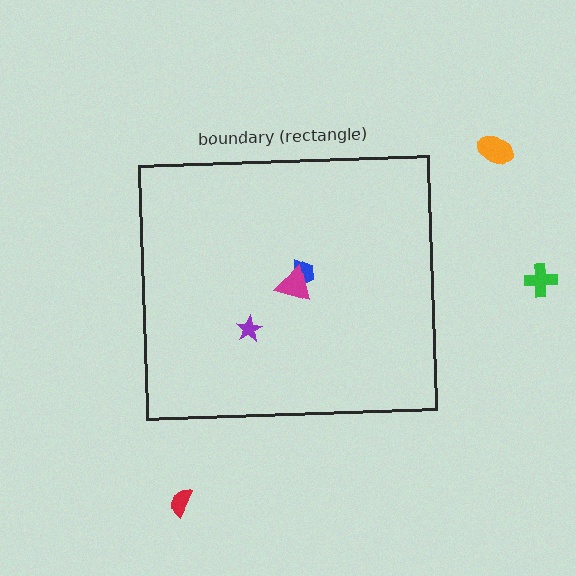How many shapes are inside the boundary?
3 inside, 3 outside.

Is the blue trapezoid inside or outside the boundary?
Inside.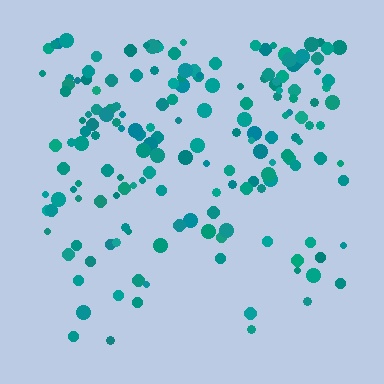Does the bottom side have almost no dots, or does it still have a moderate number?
Still a moderate number, just noticeably fewer than the top.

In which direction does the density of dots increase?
From bottom to top, with the top side densest.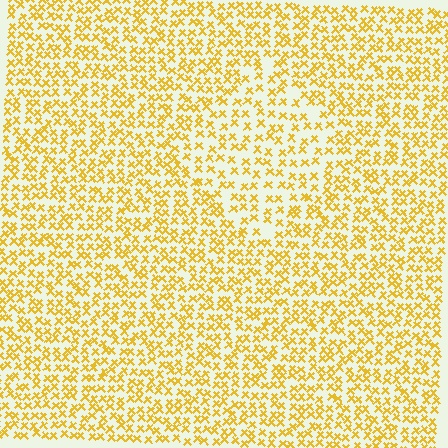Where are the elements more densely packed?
The elements are more densely packed outside the diamond boundary.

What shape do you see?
I see a diamond.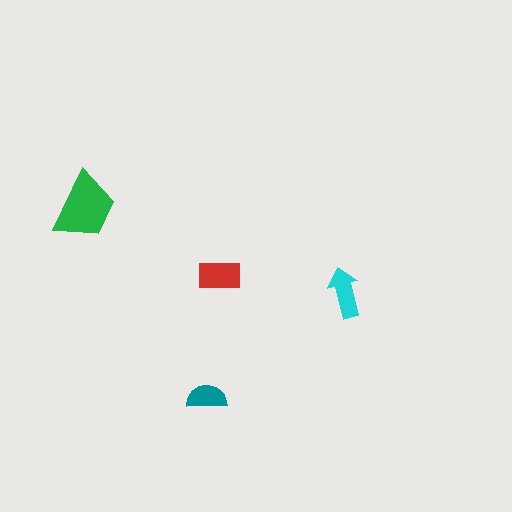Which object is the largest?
The green trapezoid.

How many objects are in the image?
There are 4 objects in the image.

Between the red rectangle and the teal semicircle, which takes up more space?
The red rectangle.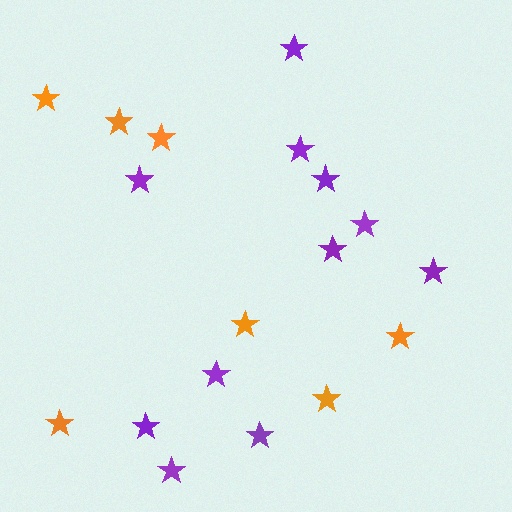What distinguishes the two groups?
There are 2 groups: one group of orange stars (7) and one group of purple stars (11).